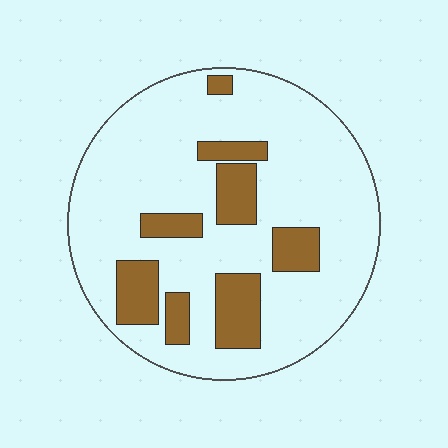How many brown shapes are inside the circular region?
8.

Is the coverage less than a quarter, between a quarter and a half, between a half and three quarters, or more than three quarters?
Less than a quarter.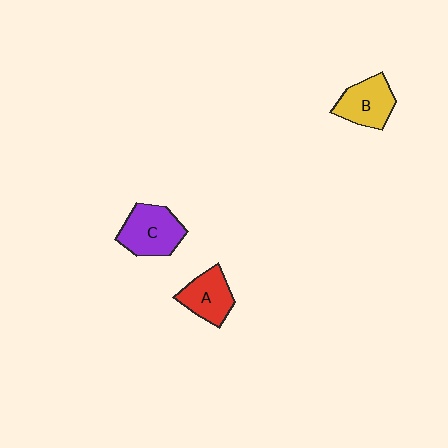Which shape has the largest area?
Shape C (purple).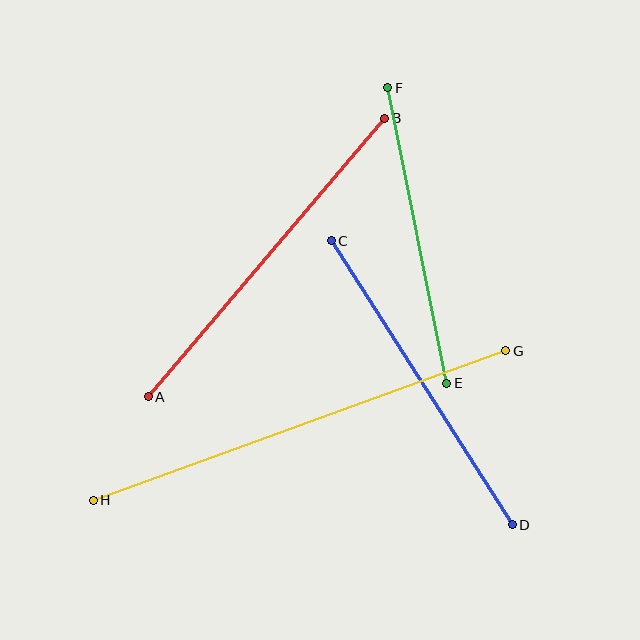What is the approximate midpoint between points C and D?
The midpoint is at approximately (422, 383) pixels.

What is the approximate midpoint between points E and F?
The midpoint is at approximately (417, 235) pixels.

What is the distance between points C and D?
The distance is approximately 337 pixels.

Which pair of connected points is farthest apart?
Points G and H are farthest apart.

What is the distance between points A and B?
The distance is approximately 366 pixels.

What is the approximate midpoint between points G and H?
The midpoint is at approximately (300, 425) pixels.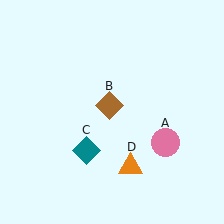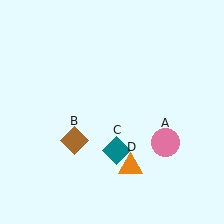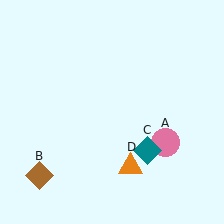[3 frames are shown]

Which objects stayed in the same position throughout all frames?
Pink circle (object A) and orange triangle (object D) remained stationary.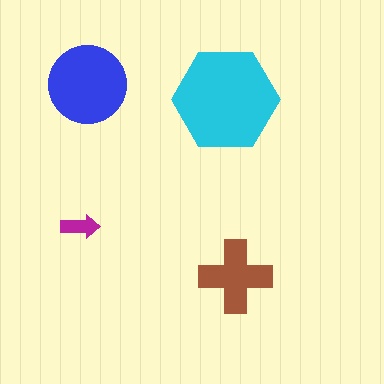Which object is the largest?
The cyan hexagon.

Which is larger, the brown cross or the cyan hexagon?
The cyan hexagon.